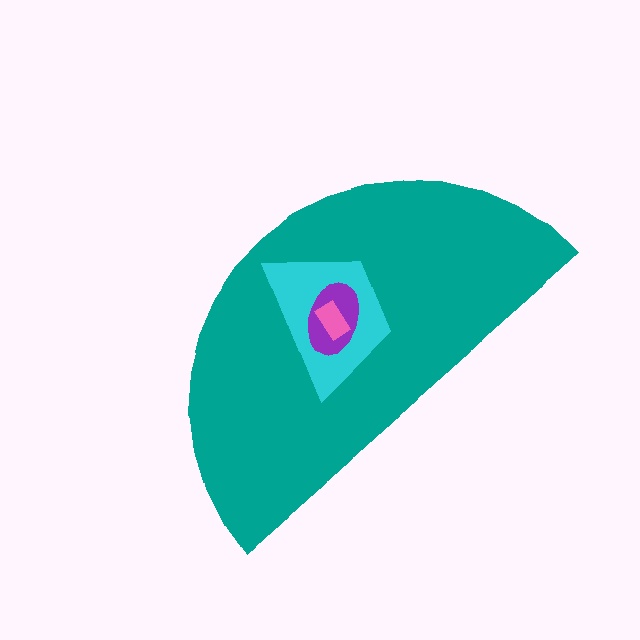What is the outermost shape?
The teal semicircle.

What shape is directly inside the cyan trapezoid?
The purple ellipse.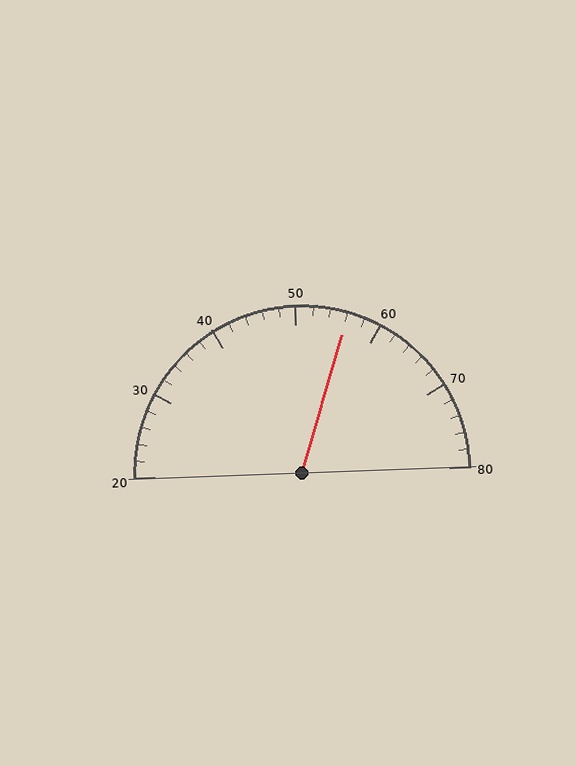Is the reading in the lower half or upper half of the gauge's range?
The reading is in the upper half of the range (20 to 80).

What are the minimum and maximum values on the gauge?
The gauge ranges from 20 to 80.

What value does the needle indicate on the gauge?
The needle indicates approximately 56.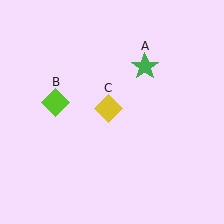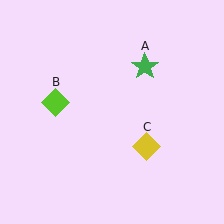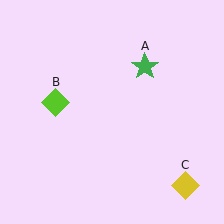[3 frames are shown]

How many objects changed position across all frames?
1 object changed position: yellow diamond (object C).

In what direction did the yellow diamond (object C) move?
The yellow diamond (object C) moved down and to the right.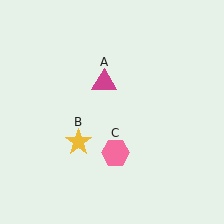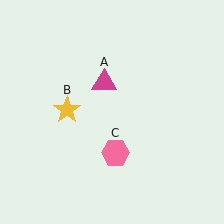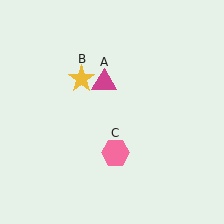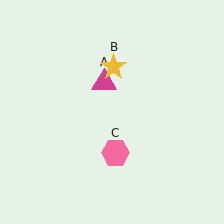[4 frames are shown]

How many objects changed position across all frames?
1 object changed position: yellow star (object B).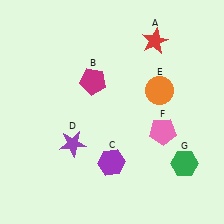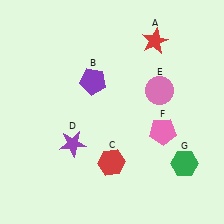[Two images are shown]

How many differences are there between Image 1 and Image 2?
There are 3 differences between the two images.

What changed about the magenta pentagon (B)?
In Image 1, B is magenta. In Image 2, it changed to purple.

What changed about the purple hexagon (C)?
In Image 1, C is purple. In Image 2, it changed to red.